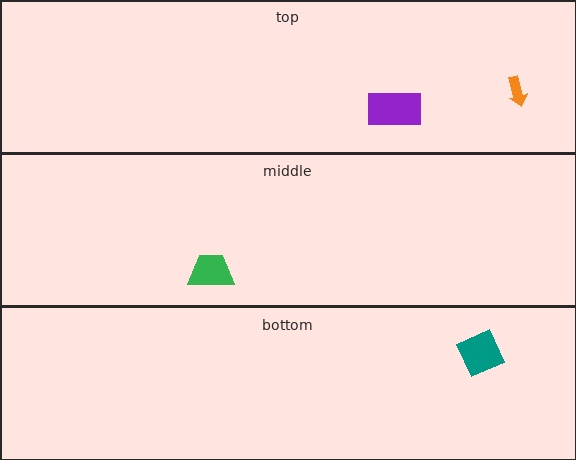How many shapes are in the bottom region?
1.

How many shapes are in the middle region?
1.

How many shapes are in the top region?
2.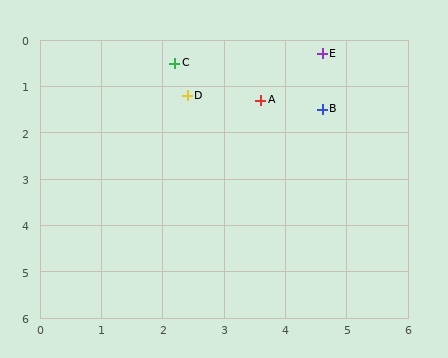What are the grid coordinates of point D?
Point D is at approximately (2.4, 1.2).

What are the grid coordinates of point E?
Point E is at approximately (4.6, 0.3).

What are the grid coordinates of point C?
Point C is at approximately (2.2, 0.5).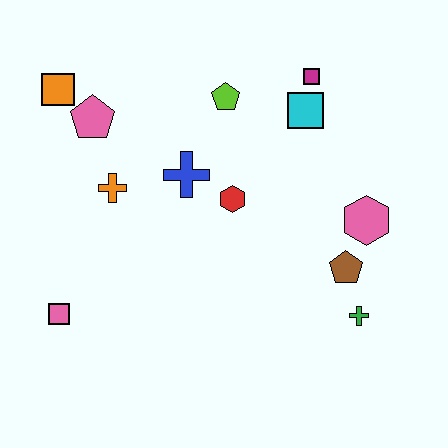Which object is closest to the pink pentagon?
The orange square is closest to the pink pentagon.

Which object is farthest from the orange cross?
The green cross is farthest from the orange cross.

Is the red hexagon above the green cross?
Yes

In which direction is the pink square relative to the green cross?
The pink square is to the left of the green cross.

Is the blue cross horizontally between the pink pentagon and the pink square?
No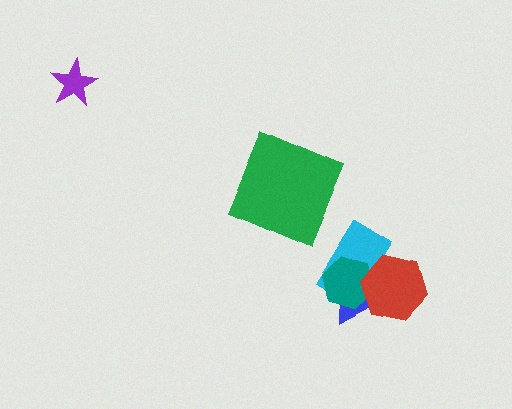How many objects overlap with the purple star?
0 objects overlap with the purple star.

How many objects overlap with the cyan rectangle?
3 objects overlap with the cyan rectangle.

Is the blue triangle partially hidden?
Yes, it is partially covered by another shape.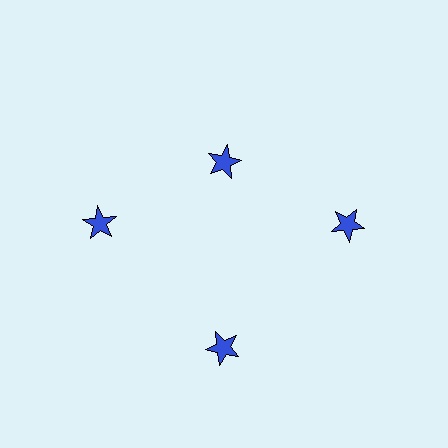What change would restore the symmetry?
The symmetry would be restored by moving it outward, back onto the ring so that all 4 stars sit at equal angles and equal distance from the center.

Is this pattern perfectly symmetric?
No. The 4 blue stars are arranged in a ring, but one element near the 12 o'clock position is pulled inward toward the center, breaking the 4-fold rotational symmetry.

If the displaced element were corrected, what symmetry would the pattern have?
It would have 4-fold rotational symmetry — the pattern would map onto itself every 90 degrees.